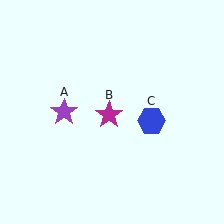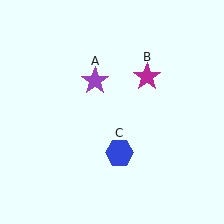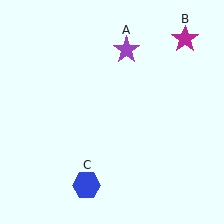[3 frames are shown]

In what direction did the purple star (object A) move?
The purple star (object A) moved up and to the right.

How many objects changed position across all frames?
3 objects changed position: purple star (object A), magenta star (object B), blue hexagon (object C).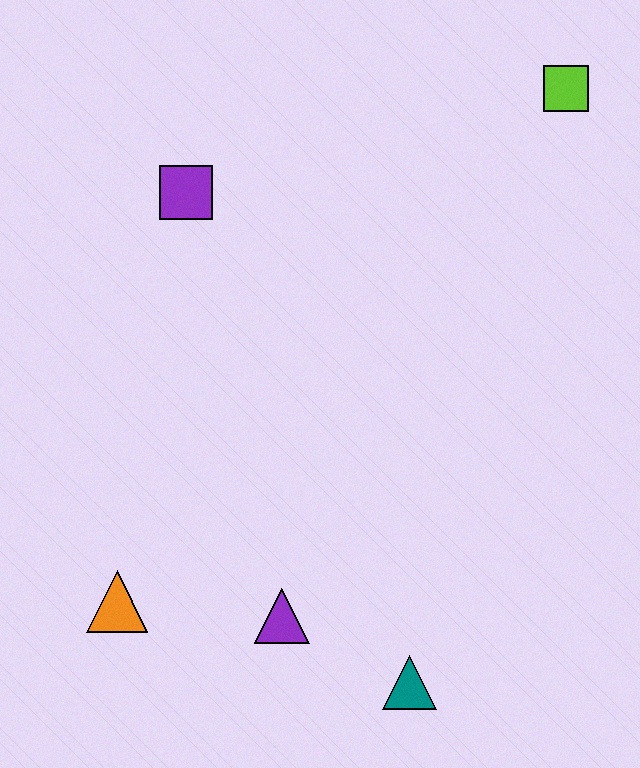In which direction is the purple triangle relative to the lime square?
The purple triangle is below the lime square.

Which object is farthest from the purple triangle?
The lime square is farthest from the purple triangle.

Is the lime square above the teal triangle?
Yes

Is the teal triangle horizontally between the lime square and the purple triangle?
Yes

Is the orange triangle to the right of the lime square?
No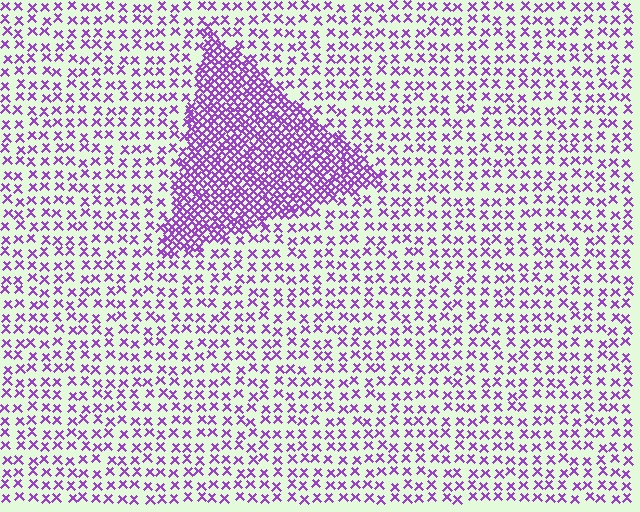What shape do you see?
I see a triangle.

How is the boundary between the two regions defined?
The boundary is defined by a change in element density (approximately 2.7x ratio). All elements are the same color, size, and shape.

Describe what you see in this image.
The image contains small purple elements arranged at two different densities. A triangle-shaped region is visible where the elements are more densely packed than the surrounding area.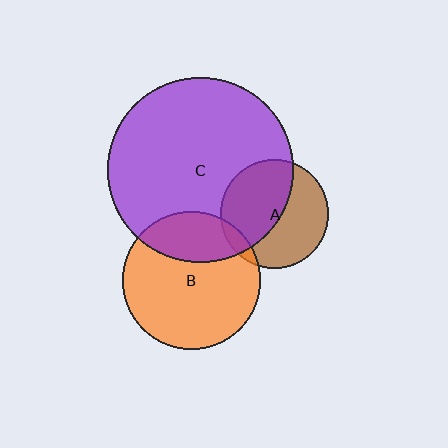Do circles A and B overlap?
Yes.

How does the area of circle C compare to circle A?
Approximately 2.9 times.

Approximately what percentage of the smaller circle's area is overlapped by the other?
Approximately 10%.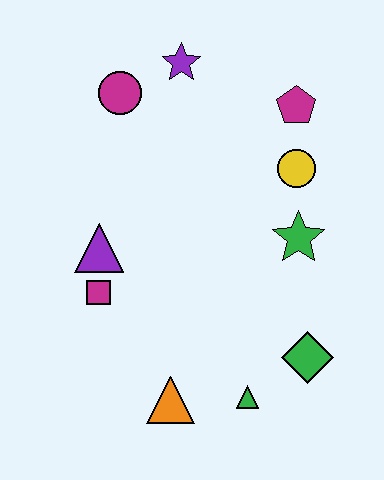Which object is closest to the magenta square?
The purple triangle is closest to the magenta square.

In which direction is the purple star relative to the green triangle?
The purple star is above the green triangle.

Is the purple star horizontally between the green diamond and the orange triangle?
Yes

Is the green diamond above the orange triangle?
Yes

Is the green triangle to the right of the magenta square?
Yes